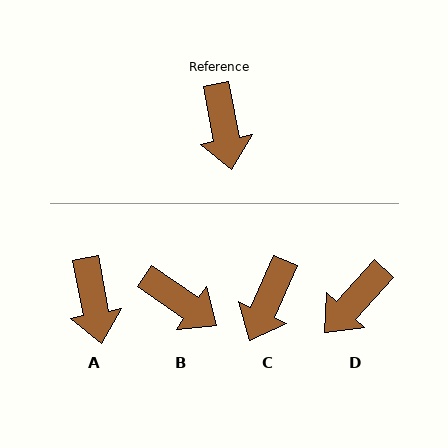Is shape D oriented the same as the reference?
No, it is off by about 53 degrees.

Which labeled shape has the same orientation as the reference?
A.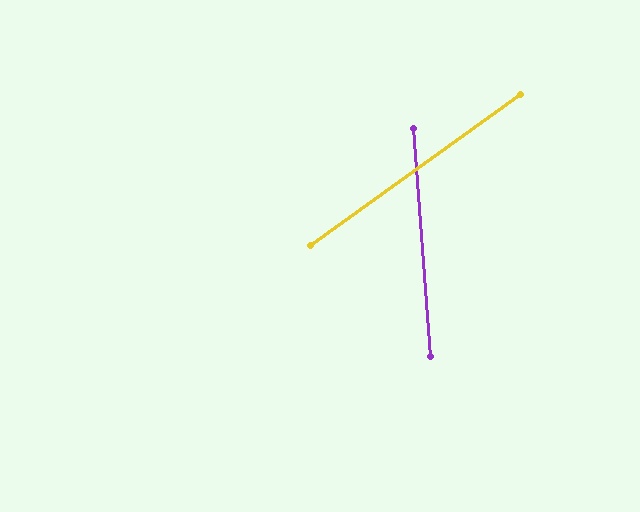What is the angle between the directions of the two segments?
Approximately 59 degrees.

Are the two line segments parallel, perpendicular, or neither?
Neither parallel nor perpendicular — they differ by about 59°.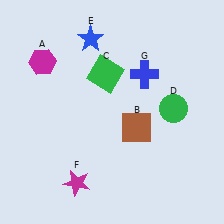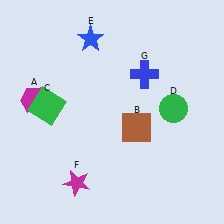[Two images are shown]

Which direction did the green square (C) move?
The green square (C) moved left.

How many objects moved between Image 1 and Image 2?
2 objects moved between the two images.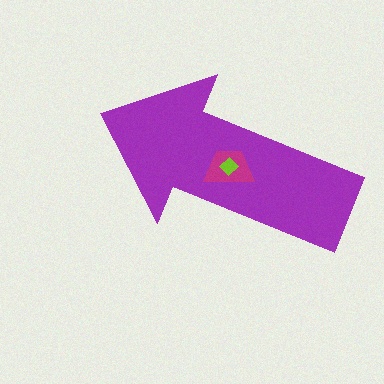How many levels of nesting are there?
3.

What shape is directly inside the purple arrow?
The magenta trapezoid.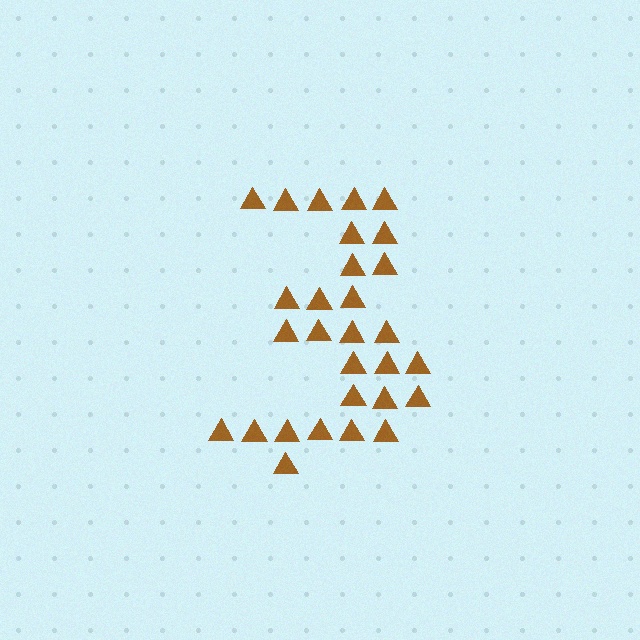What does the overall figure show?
The overall figure shows the digit 3.